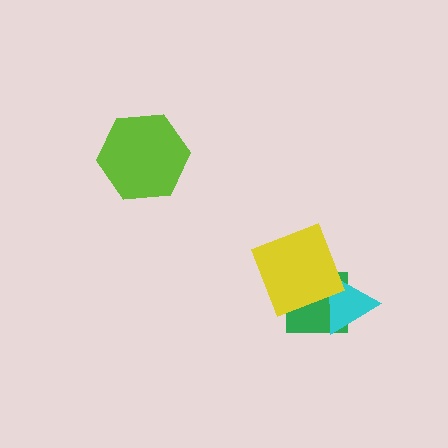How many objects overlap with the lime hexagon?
0 objects overlap with the lime hexagon.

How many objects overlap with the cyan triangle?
2 objects overlap with the cyan triangle.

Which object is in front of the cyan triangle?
The yellow square is in front of the cyan triangle.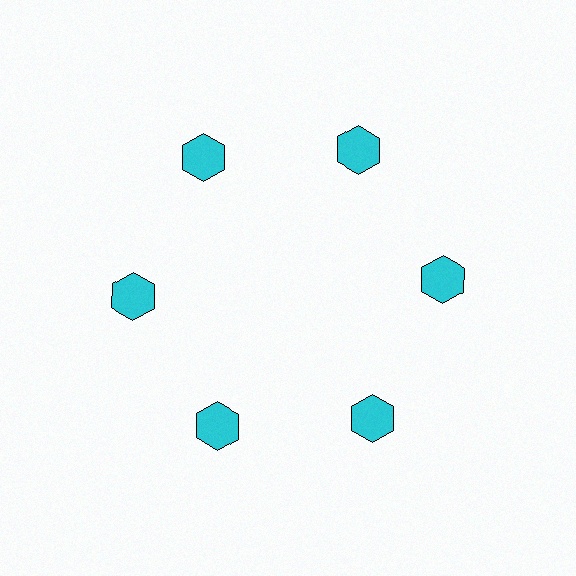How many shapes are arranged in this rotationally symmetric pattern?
There are 6 shapes, arranged in 6 groups of 1.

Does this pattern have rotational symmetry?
Yes, this pattern has 6-fold rotational symmetry. It looks the same after rotating 60 degrees around the center.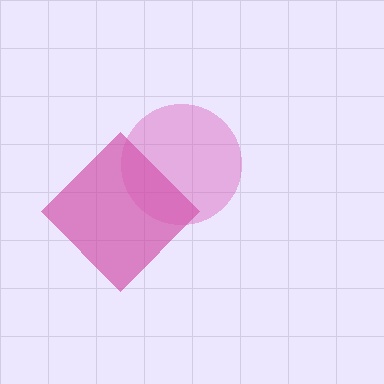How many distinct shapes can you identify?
There are 2 distinct shapes: a magenta diamond, a pink circle.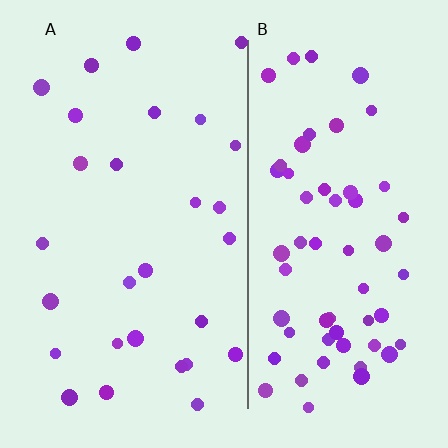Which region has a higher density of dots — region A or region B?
B (the right).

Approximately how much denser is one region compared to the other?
Approximately 2.2× — region B over region A.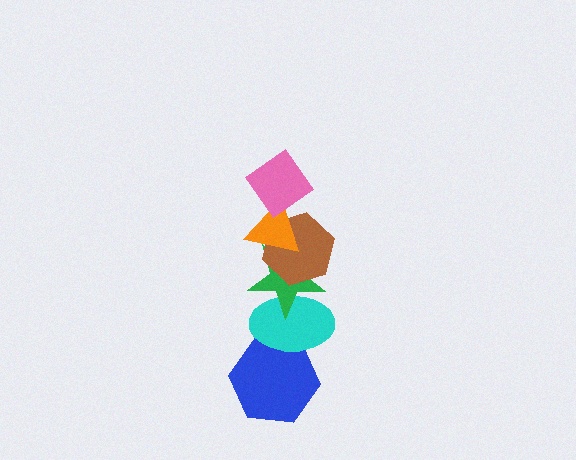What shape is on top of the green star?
The brown hexagon is on top of the green star.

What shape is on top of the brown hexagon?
The orange triangle is on top of the brown hexagon.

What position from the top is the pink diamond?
The pink diamond is 1st from the top.